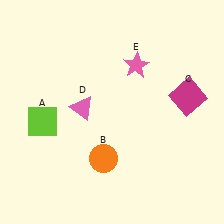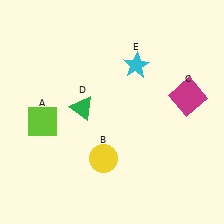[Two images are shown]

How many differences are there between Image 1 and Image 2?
There are 3 differences between the two images.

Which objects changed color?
B changed from orange to yellow. D changed from pink to green. E changed from pink to cyan.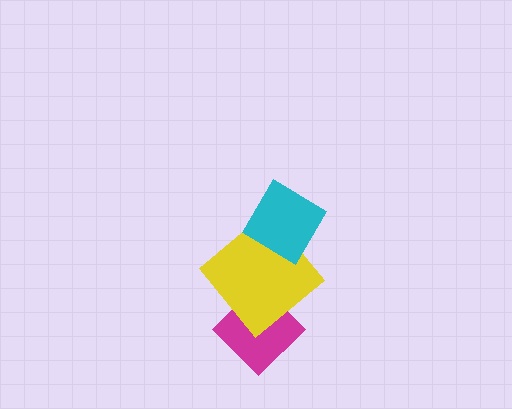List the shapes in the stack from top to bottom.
From top to bottom: the cyan diamond, the yellow diamond, the magenta diamond.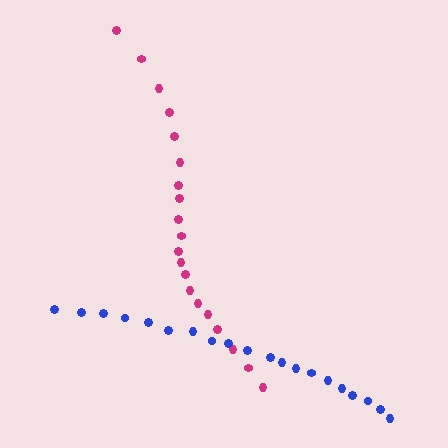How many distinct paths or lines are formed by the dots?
There are 2 distinct paths.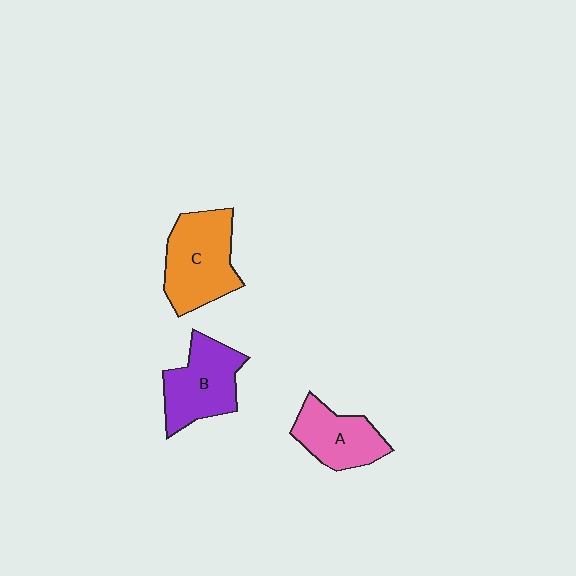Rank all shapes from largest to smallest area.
From largest to smallest: C (orange), B (purple), A (pink).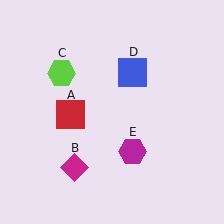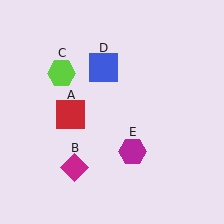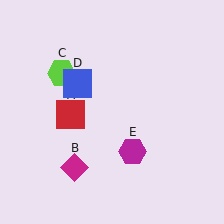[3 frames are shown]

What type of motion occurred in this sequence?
The blue square (object D) rotated counterclockwise around the center of the scene.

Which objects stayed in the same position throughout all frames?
Red square (object A) and magenta diamond (object B) and lime hexagon (object C) and magenta hexagon (object E) remained stationary.